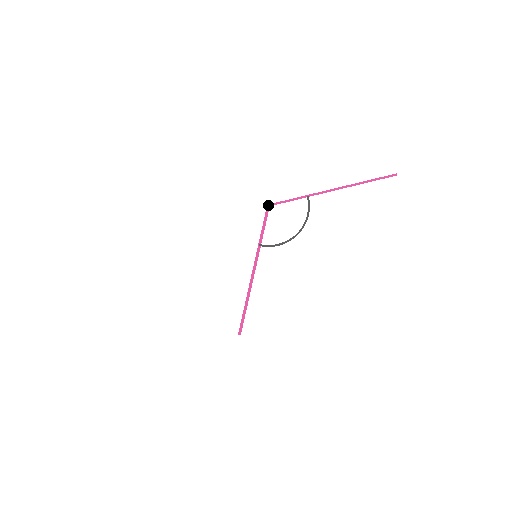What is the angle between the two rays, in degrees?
Approximately 117 degrees.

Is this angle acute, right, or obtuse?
It is obtuse.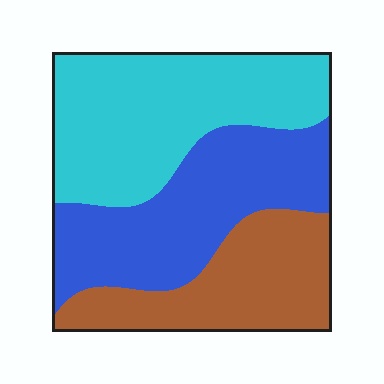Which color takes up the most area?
Cyan, at roughly 40%.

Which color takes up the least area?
Brown, at roughly 25%.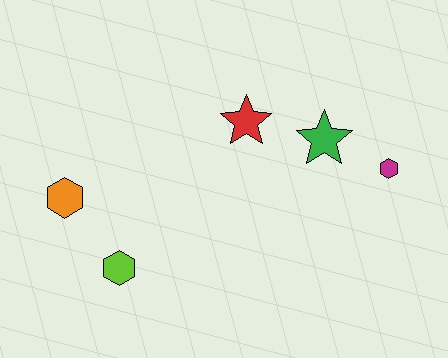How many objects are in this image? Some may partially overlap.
There are 5 objects.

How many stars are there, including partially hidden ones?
There are 2 stars.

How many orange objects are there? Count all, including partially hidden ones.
There is 1 orange object.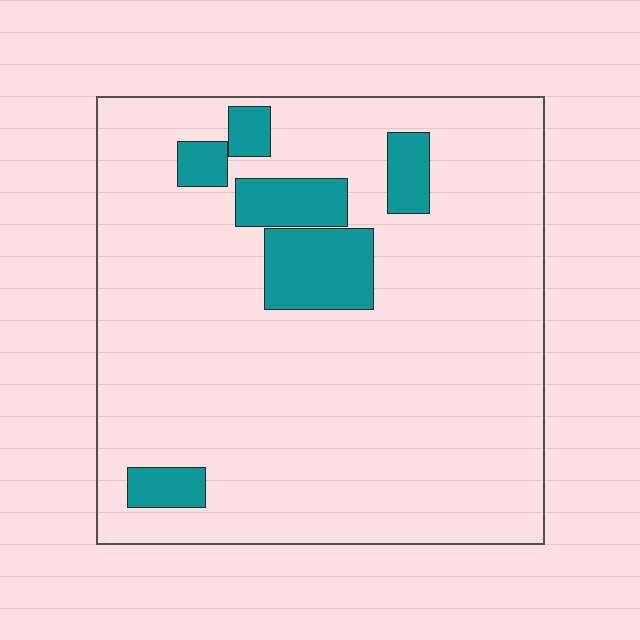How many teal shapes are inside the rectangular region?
6.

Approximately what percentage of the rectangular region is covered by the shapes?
Approximately 15%.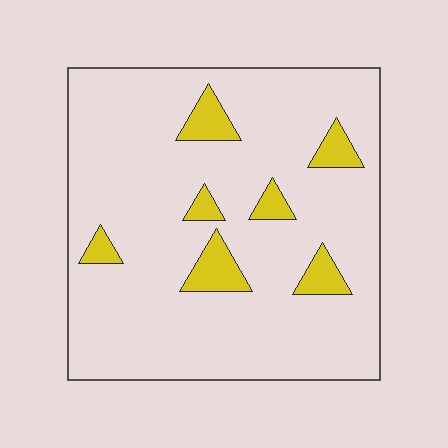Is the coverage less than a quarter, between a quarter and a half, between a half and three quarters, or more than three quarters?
Less than a quarter.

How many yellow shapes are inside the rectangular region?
7.